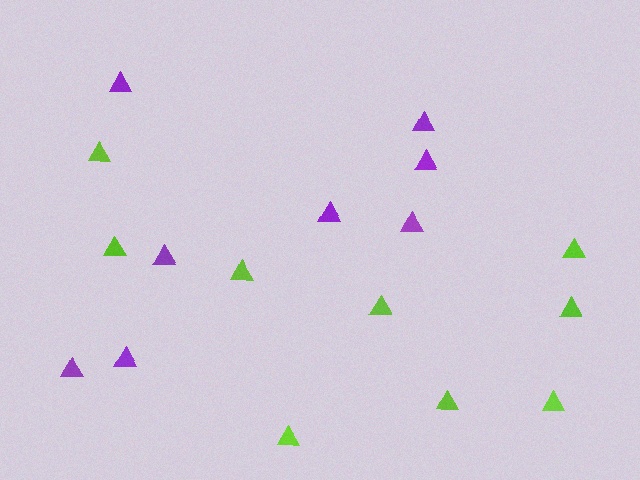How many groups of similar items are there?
There are 2 groups: one group of purple triangles (8) and one group of lime triangles (9).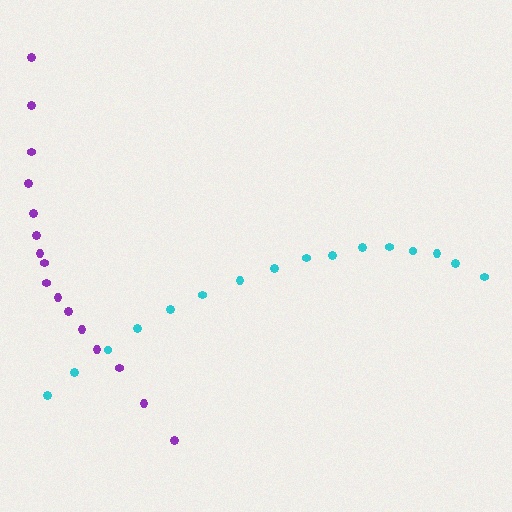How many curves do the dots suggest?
There are 2 distinct paths.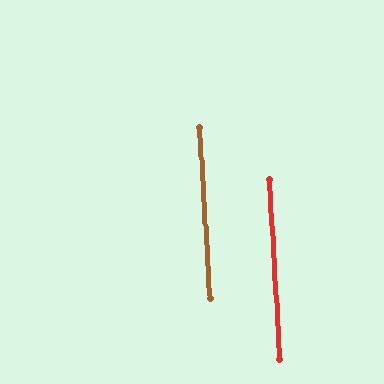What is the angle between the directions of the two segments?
Approximately 0 degrees.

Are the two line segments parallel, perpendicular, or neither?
Parallel — their directions differ by only 0.2°.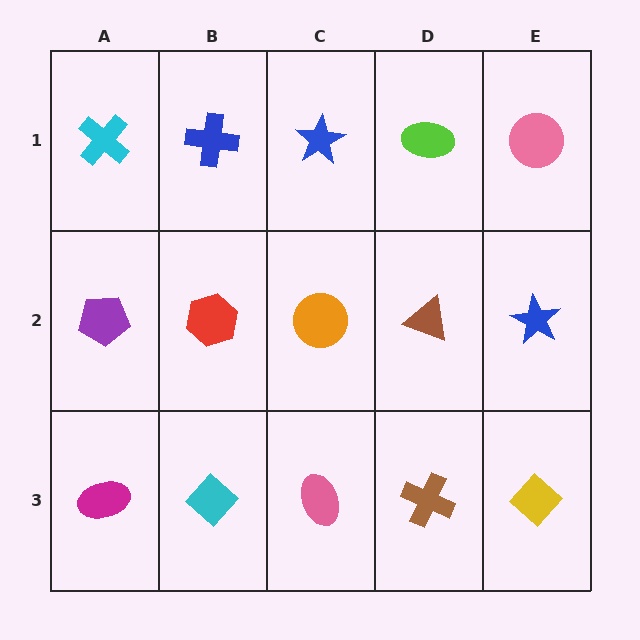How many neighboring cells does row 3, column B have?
3.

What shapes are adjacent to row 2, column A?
A cyan cross (row 1, column A), a magenta ellipse (row 3, column A), a red hexagon (row 2, column B).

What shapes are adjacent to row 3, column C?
An orange circle (row 2, column C), a cyan diamond (row 3, column B), a brown cross (row 3, column D).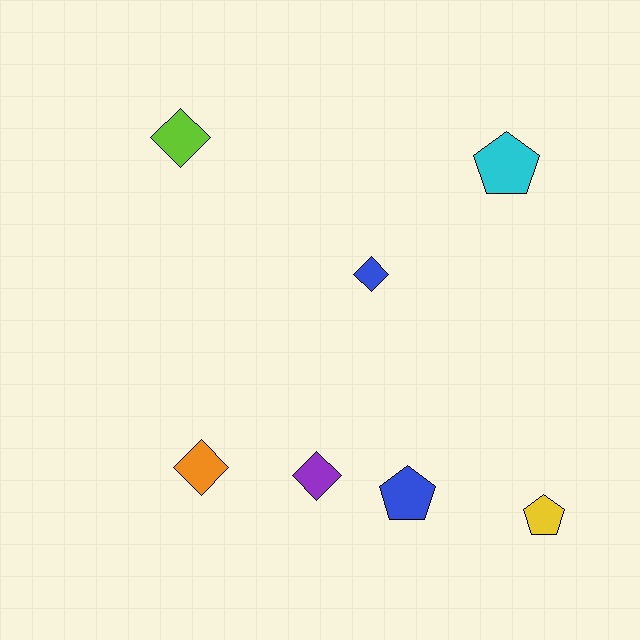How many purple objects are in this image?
There is 1 purple object.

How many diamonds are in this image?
There are 4 diamonds.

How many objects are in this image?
There are 7 objects.